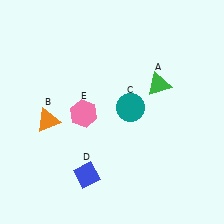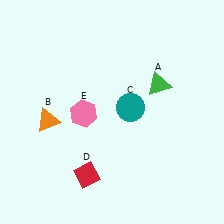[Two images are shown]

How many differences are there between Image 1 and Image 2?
There is 1 difference between the two images.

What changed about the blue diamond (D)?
In Image 1, D is blue. In Image 2, it changed to red.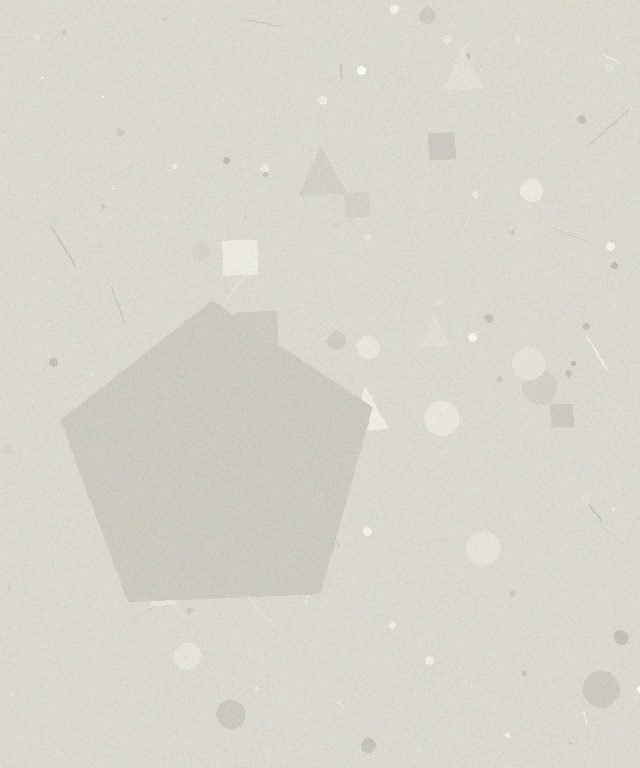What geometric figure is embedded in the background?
A pentagon is embedded in the background.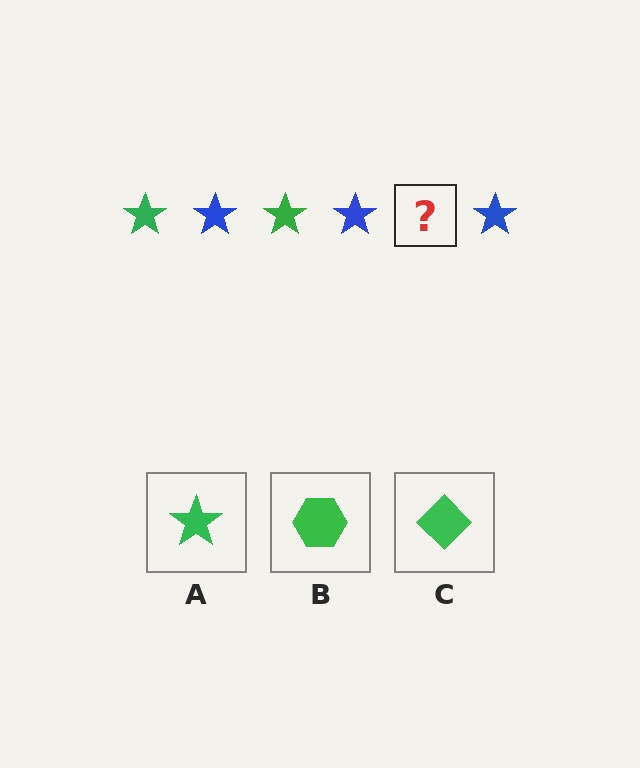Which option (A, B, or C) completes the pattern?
A.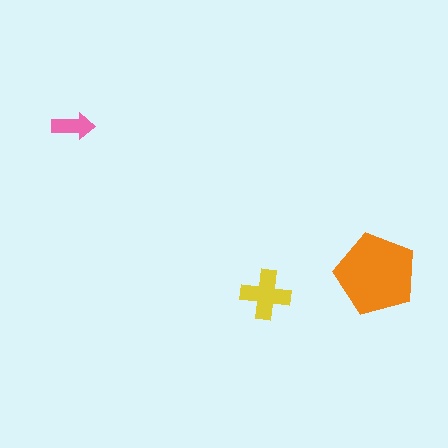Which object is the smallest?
The pink arrow.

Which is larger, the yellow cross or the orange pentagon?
The orange pentagon.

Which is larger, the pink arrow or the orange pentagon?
The orange pentagon.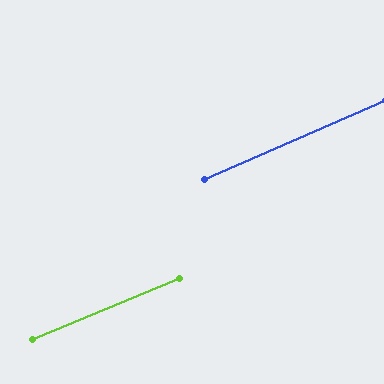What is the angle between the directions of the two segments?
Approximately 1 degree.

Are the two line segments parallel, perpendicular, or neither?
Parallel — their directions differ by only 1.1°.